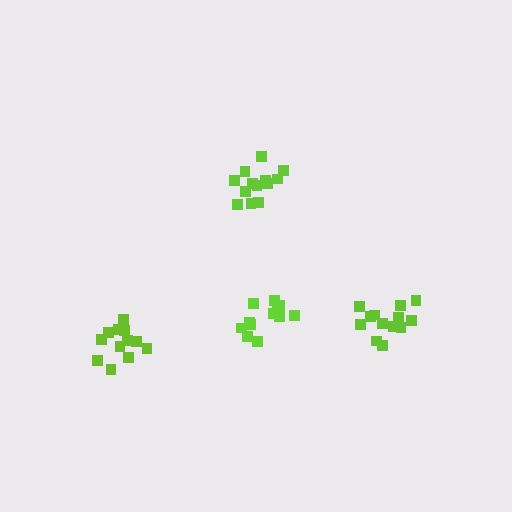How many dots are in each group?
Group 1: 12 dots, Group 2: 13 dots, Group 3: 13 dots, Group 4: 13 dots (51 total).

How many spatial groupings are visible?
There are 4 spatial groupings.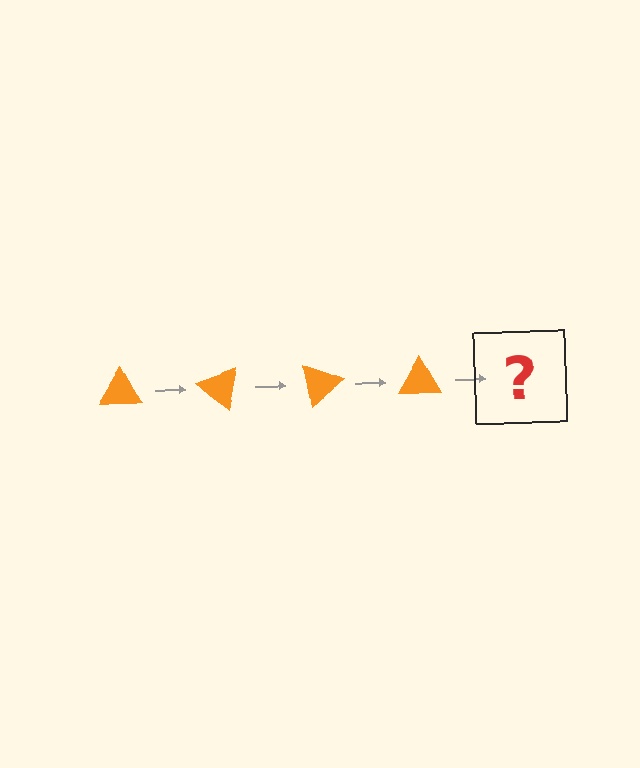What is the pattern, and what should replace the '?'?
The pattern is that the triangle rotates 40 degrees each step. The '?' should be an orange triangle rotated 160 degrees.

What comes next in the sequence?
The next element should be an orange triangle rotated 160 degrees.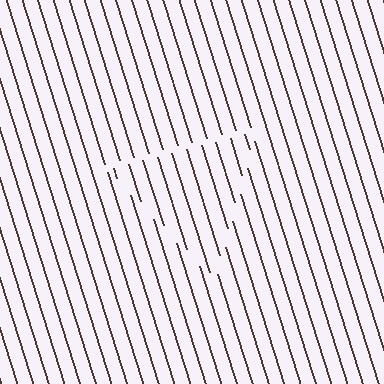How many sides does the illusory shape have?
3 sides — the line-ends trace a triangle.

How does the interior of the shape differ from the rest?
The interior of the shape contains the same grating, shifted by half a period — the contour is defined by the phase discontinuity where line-ends from the inner and outer gratings abut.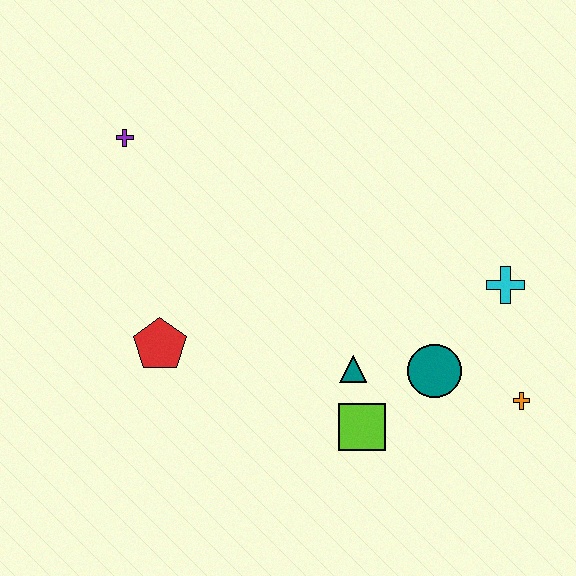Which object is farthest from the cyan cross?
The purple cross is farthest from the cyan cross.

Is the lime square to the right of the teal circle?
No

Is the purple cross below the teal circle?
No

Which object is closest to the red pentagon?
The teal triangle is closest to the red pentagon.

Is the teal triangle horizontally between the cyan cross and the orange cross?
No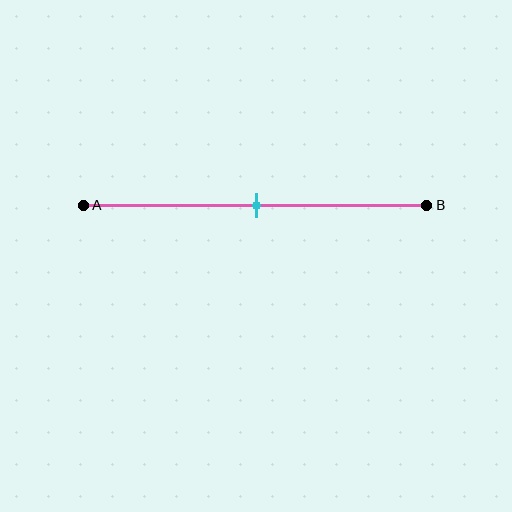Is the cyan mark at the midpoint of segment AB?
Yes, the mark is approximately at the midpoint.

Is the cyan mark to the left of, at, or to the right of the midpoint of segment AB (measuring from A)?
The cyan mark is approximately at the midpoint of segment AB.